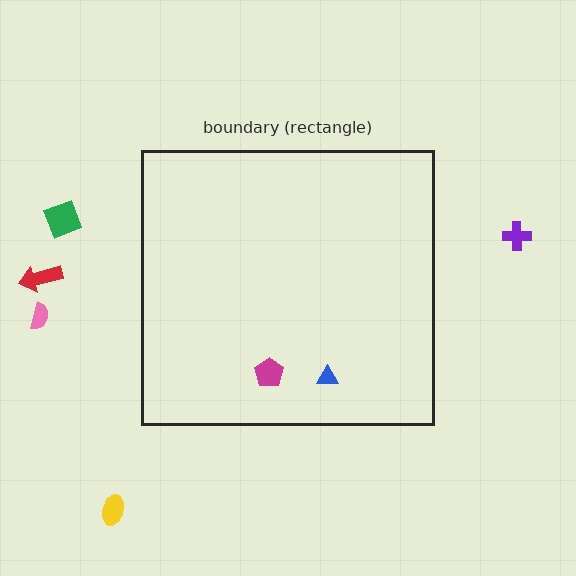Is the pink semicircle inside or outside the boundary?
Outside.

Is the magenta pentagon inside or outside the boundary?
Inside.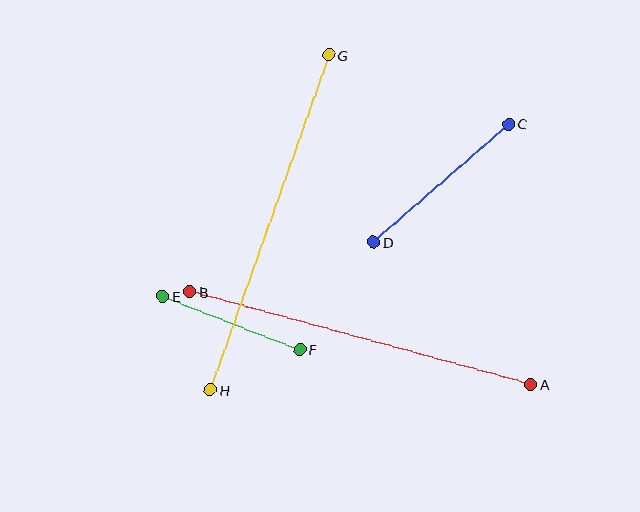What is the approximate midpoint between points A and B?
The midpoint is at approximately (360, 338) pixels.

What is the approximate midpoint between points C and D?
The midpoint is at approximately (441, 183) pixels.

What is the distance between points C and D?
The distance is approximately 180 pixels.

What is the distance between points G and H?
The distance is approximately 355 pixels.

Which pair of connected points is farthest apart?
Points G and H are farthest apart.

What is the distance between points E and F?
The distance is approximately 147 pixels.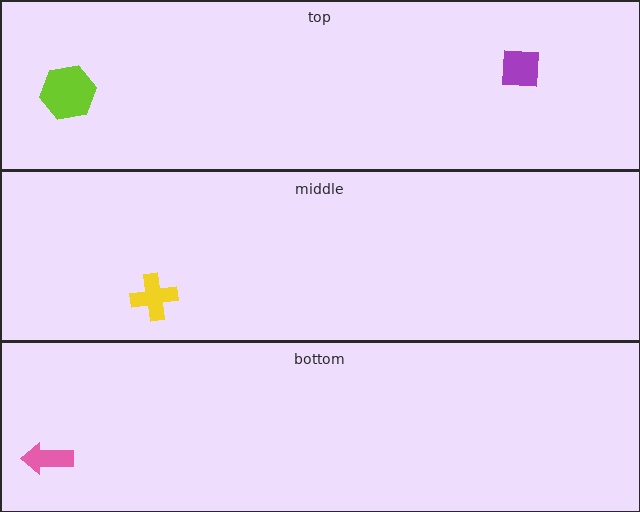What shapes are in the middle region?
The yellow cross.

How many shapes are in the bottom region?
1.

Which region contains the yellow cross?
The middle region.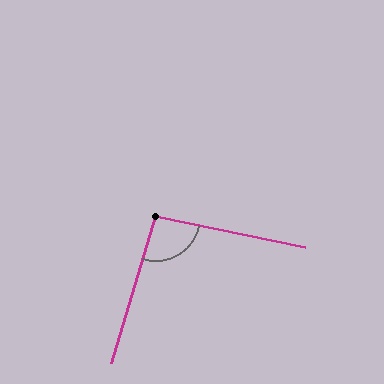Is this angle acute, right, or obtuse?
It is obtuse.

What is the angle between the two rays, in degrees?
Approximately 96 degrees.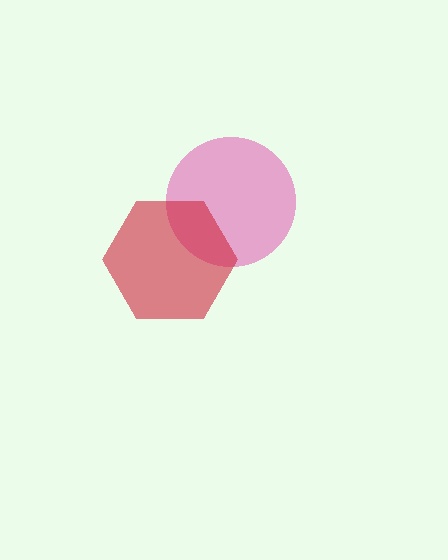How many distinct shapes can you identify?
There are 2 distinct shapes: a pink circle, a red hexagon.